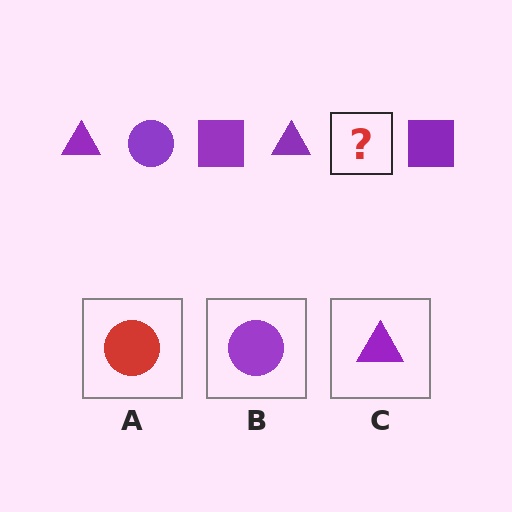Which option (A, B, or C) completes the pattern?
B.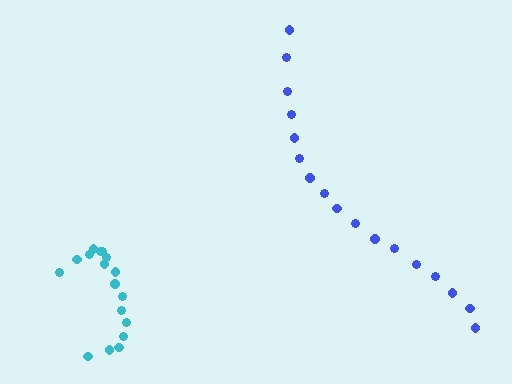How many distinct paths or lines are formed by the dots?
There are 2 distinct paths.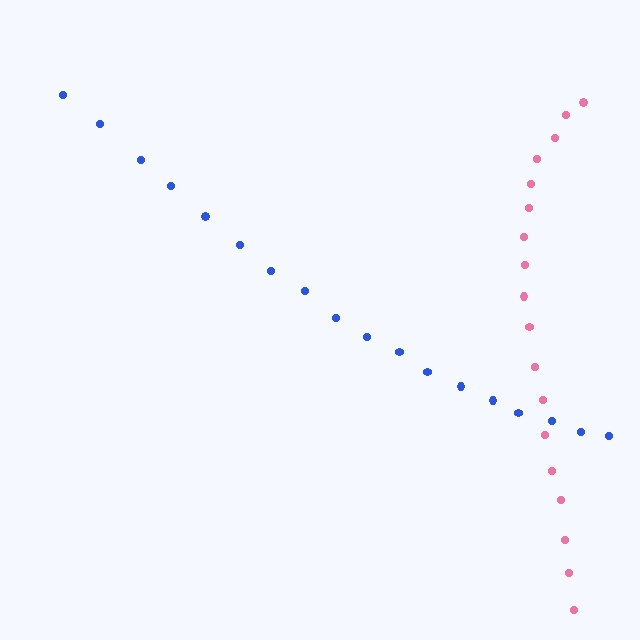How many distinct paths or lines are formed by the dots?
There are 2 distinct paths.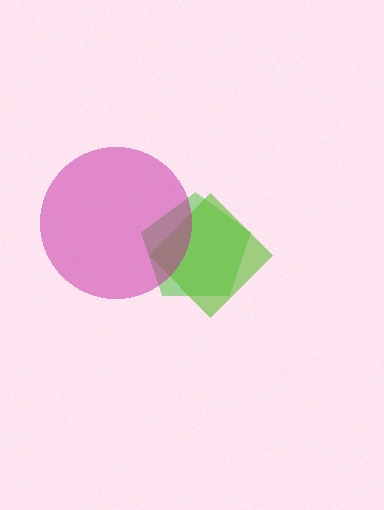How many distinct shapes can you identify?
There are 3 distinct shapes: a green pentagon, a lime diamond, a magenta circle.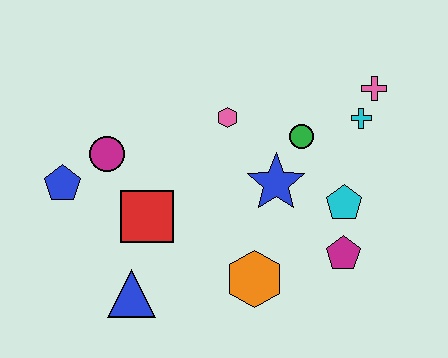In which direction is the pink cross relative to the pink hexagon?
The pink cross is to the right of the pink hexagon.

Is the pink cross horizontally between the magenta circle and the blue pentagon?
No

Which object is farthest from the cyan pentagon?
The blue pentagon is farthest from the cyan pentagon.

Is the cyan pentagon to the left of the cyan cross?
Yes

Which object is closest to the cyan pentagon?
The magenta pentagon is closest to the cyan pentagon.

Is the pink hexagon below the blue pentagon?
No